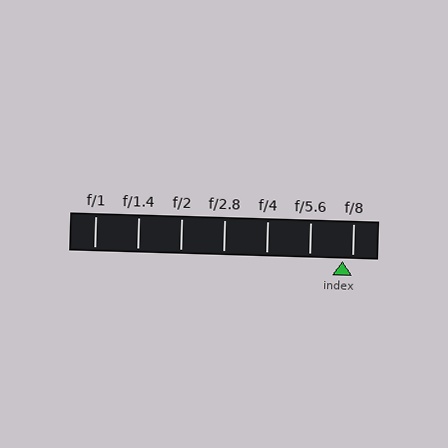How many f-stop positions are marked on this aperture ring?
There are 7 f-stop positions marked.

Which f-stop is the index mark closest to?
The index mark is closest to f/8.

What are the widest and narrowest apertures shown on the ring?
The widest aperture shown is f/1 and the narrowest is f/8.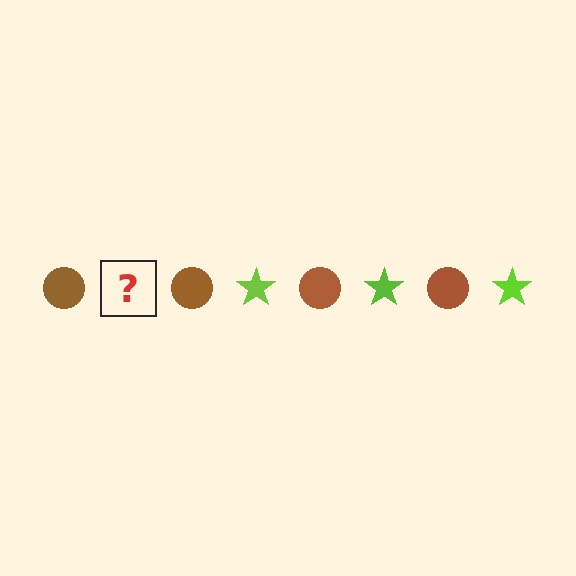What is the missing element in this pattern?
The missing element is a lime star.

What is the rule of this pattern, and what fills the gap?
The rule is that the pattern alternates between brown circle and lime star. The gap should be filled with a lime star.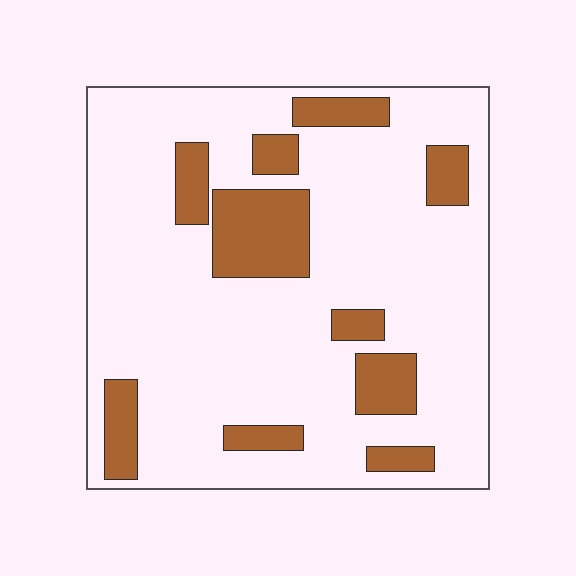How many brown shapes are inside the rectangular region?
10.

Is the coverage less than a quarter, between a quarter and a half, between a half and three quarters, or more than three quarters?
Less than a quarter.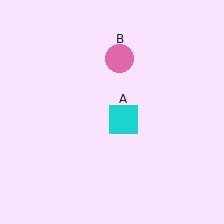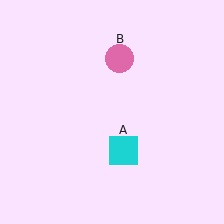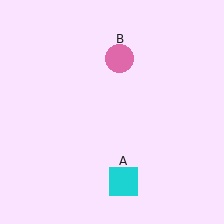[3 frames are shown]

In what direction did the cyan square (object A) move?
The cyan square (object A) moved down.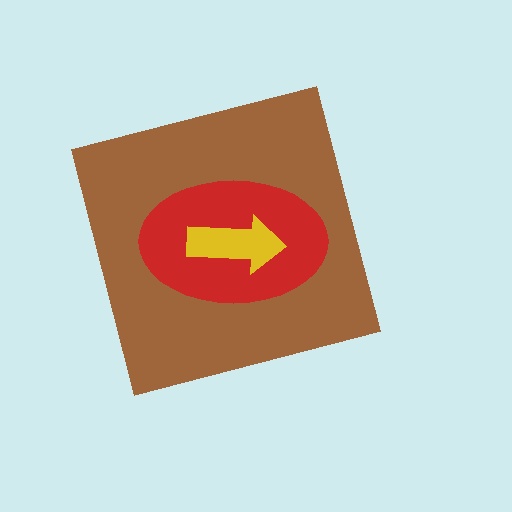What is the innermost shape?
The yellow arrow.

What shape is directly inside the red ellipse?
The yellow arrow.